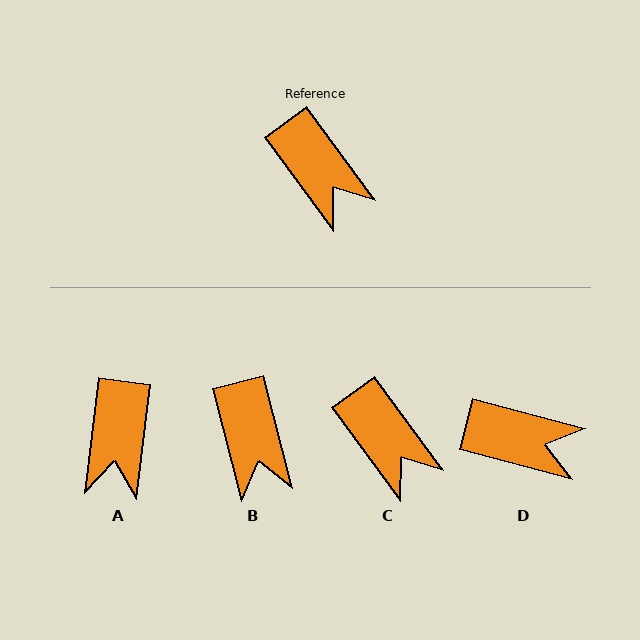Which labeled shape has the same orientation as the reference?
C.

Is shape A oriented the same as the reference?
No, it is off by about 43 degrees.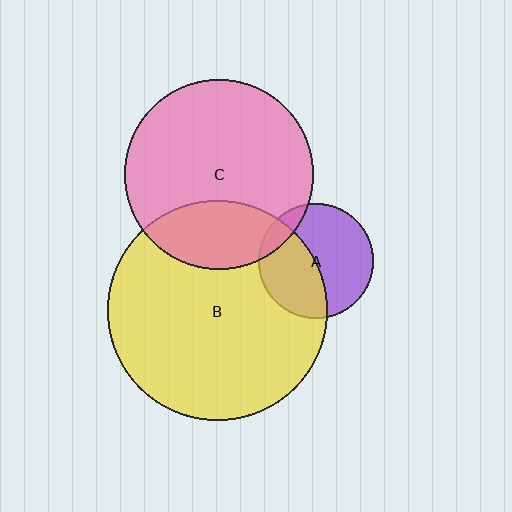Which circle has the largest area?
Circle B (yellow).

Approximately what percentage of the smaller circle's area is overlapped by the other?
Approximately 25%.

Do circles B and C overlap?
Yes.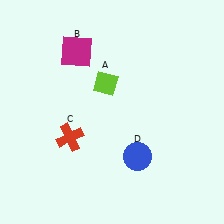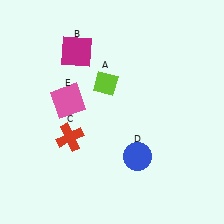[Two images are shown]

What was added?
A pink square (E) was added in Image 2.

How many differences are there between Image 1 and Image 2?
There is 1 difference between the two images.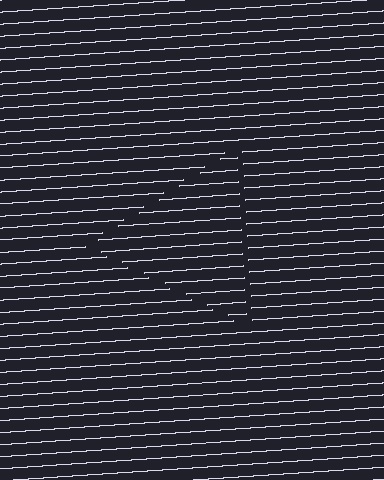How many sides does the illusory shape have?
3 sides — the line-ends trace a triangle.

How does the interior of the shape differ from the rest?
The interior of the shape contains the same grating, shifted by half a period — the contour is defined by the phase discontinuity where line-ends from the inner and outer gratings abut.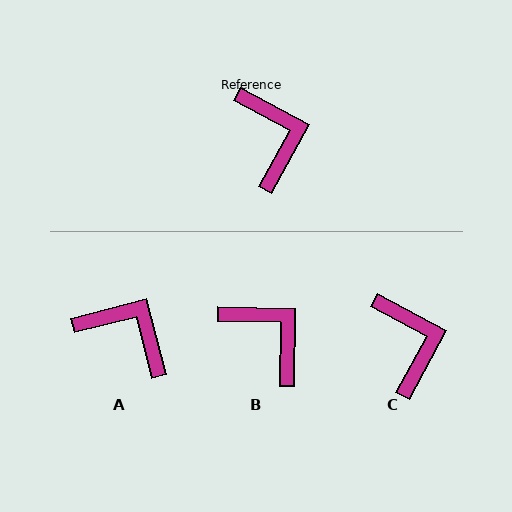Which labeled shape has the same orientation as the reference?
C.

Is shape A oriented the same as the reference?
No, it is off by about 43 degrees.